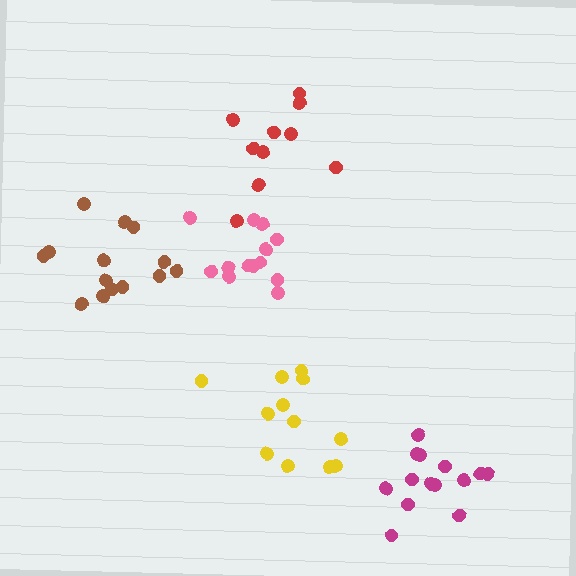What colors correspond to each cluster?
The clusters are colored: brown, red, magenta, yellow, pink.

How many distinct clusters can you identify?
There are 5 distinct clusters.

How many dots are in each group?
Group 1: 14 dots, Group 2: 10 dots, Group 3: 14 dots, Group 4: 12 dots, Group 5: 13 dots (63 total).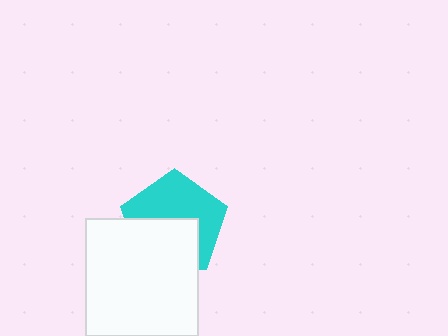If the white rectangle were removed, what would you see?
You would see the complete cyan pentagon.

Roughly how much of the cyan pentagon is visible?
About half of it is visible (roughly 54%).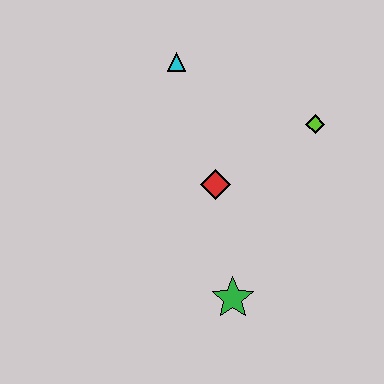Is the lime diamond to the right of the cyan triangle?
Yes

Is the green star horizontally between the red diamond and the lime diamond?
Yes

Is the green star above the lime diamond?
No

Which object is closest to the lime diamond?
The red diamond is closest to the lime diamond.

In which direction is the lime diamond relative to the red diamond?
The lime diamond is to the right of the red diamond.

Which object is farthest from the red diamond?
The cyan triangle is farthest from the red diamond.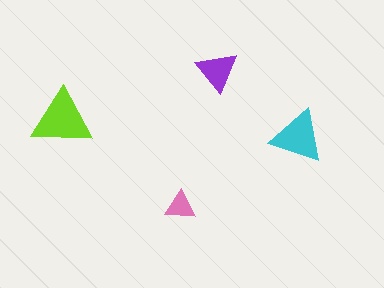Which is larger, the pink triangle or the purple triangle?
The purple one.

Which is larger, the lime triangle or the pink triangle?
The lime one.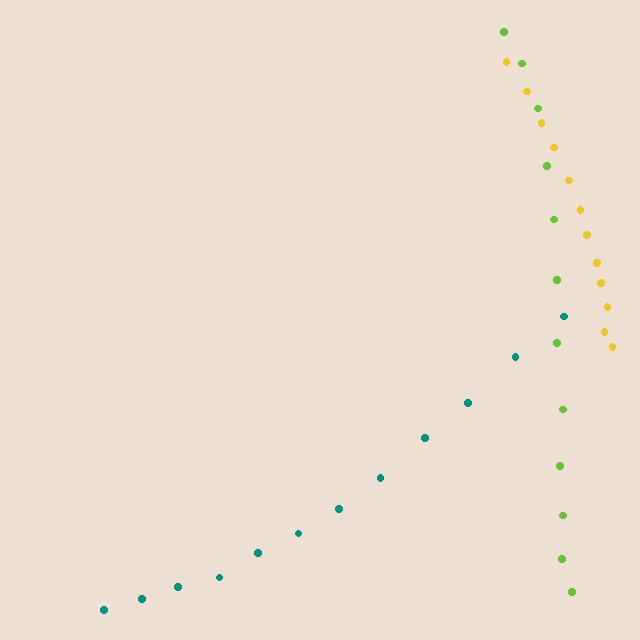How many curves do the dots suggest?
There are 3 distinct paths.